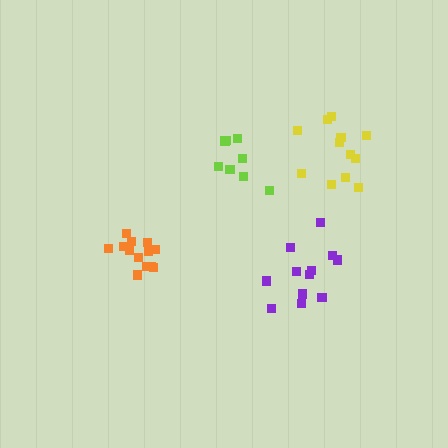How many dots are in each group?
Group 1: 13 dots, Group 2: 9 dots, Group 3: 12 dots, Group 4: 12 dots (46 total).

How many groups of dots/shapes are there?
There are 4 groups.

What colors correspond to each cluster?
The clusters are colored: orange, lime, yellow, purple.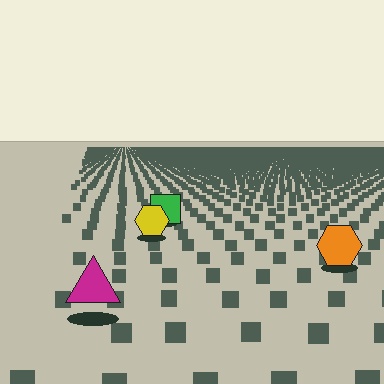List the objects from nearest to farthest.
From nearest to farthest: the magenta triangle, the orange hexagon, the yellow hexagon, the green square.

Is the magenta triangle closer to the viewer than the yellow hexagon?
Yes. The magenta triangle is closer — you can tell from the texture gradient: the ground texture is coarser near it.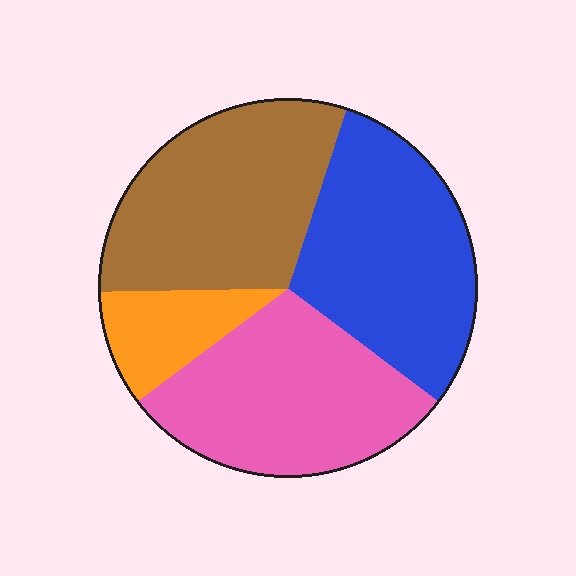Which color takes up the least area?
Orange, at roughly 10%.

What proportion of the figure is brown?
Brown covers around 30% of the figure.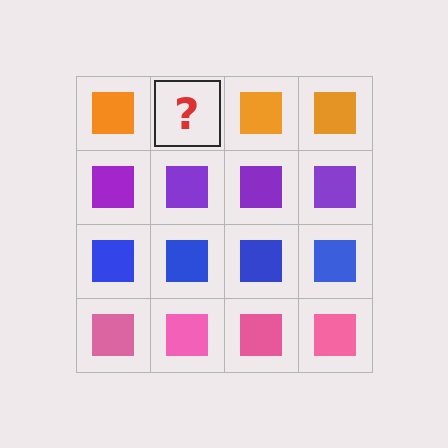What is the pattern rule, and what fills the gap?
The rule is that each row has a consistent color. The gap should be filled with an orange square.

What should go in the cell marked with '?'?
The missing cell should contain an orange square.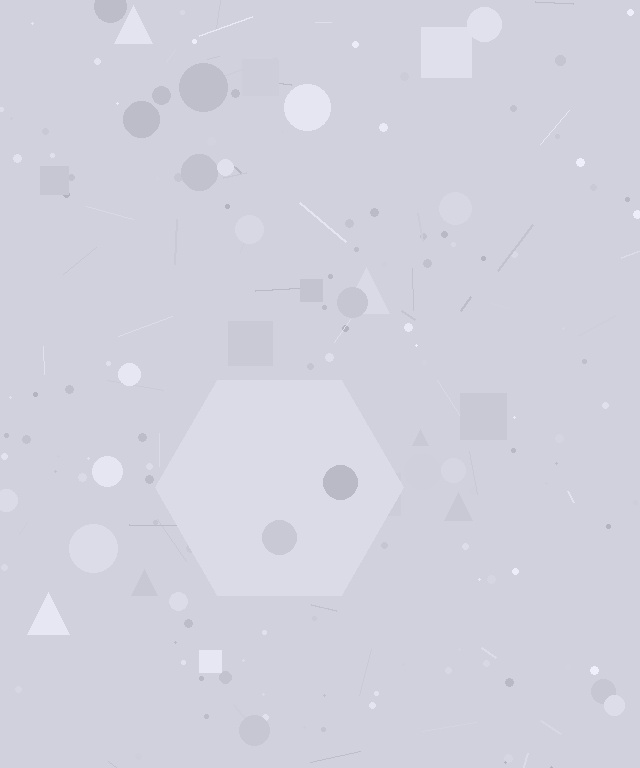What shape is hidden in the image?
A hexagon is hidden in the image.